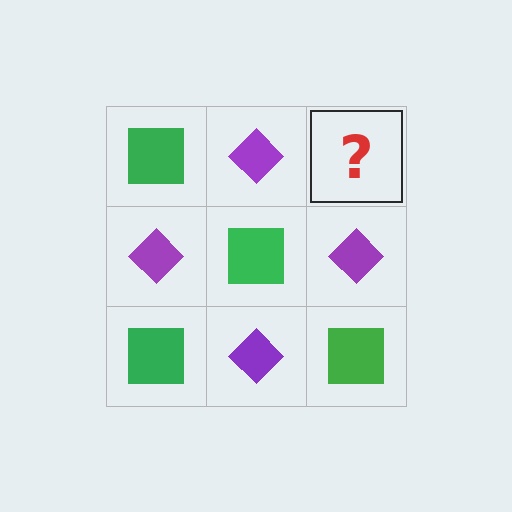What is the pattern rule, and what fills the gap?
The rule is that it alternates green square and purple diamond in a checkerboard pattern. The gap should be filled with a green square.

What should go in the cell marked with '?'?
The missing cell should contain a green square.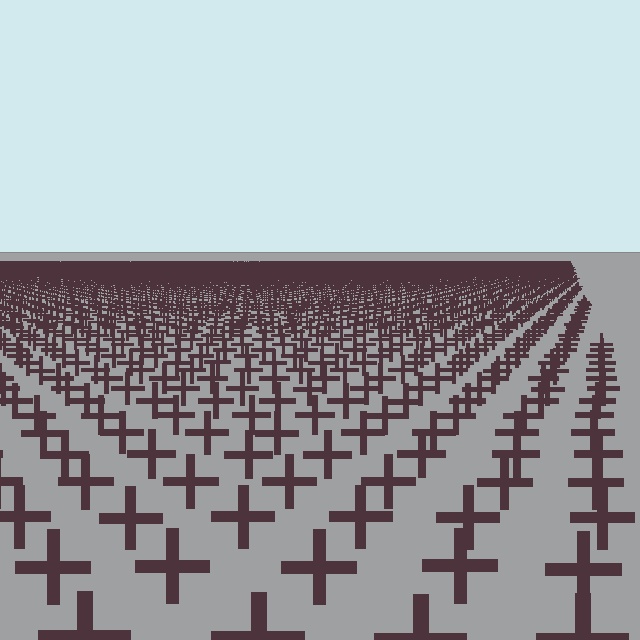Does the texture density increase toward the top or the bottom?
Density increases toward the top.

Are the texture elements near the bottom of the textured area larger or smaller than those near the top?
Larger. Near the bottom, elements are closer to the viewer and appear at a bigger on-screen size.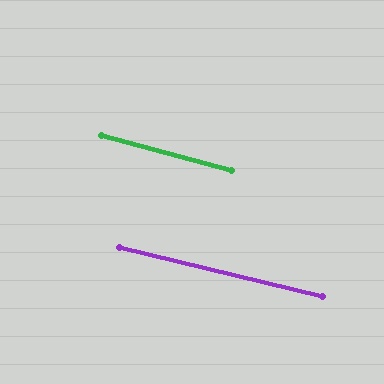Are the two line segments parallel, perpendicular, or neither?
Parallel — their directions differ by only 1.6°.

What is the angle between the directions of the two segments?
Approximately 2 degrees.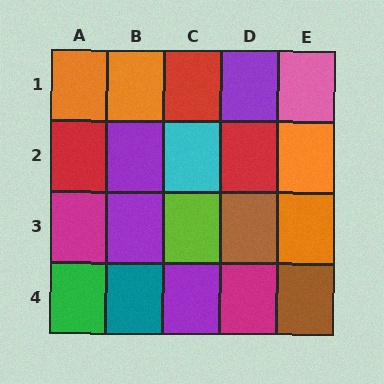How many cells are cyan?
1 cell is cyan.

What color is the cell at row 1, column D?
Purple.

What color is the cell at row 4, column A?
Green.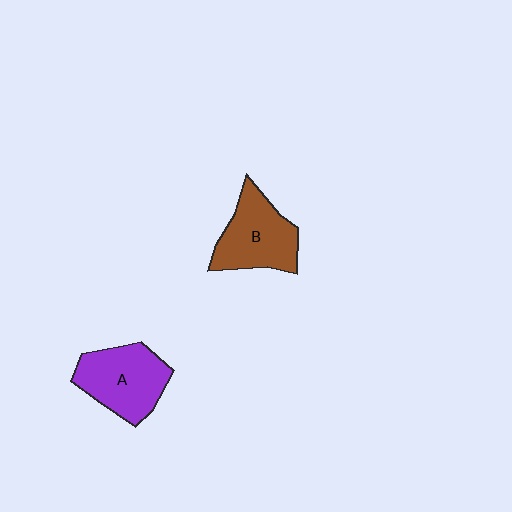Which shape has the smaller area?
Shape B (brown).